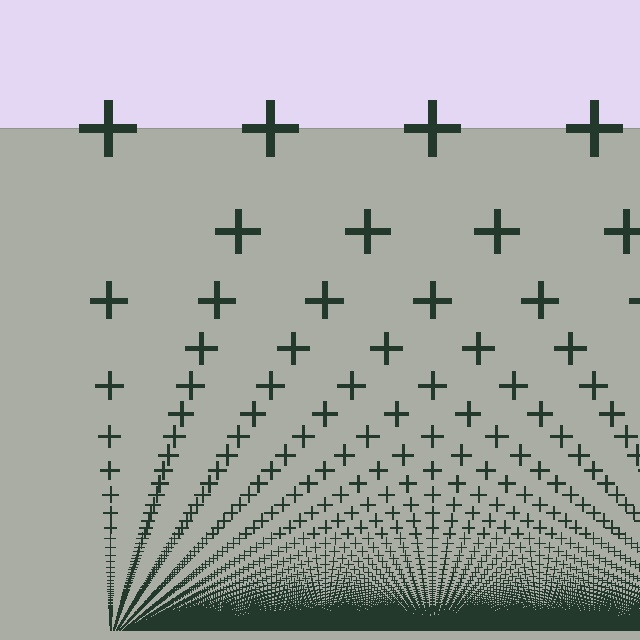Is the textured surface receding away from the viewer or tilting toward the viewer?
The surface appears to tilt toward the viewer. Texture elements get larger and sparser toward the top.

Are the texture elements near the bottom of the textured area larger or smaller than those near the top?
Smaller. The gradient is inverted — elements near the bottom are smaller and denser.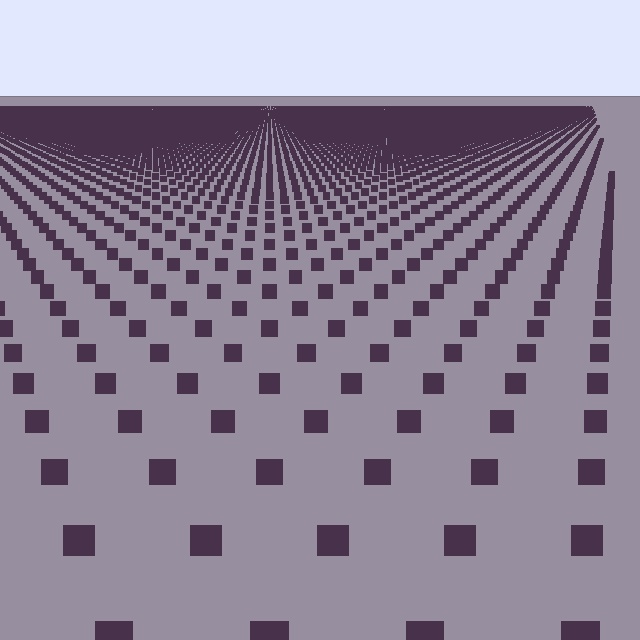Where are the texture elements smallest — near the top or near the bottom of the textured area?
Near the top.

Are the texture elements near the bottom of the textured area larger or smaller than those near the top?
Larger. Near the bottom, elements are closer to the viewer and appear at a bigger on-screen size.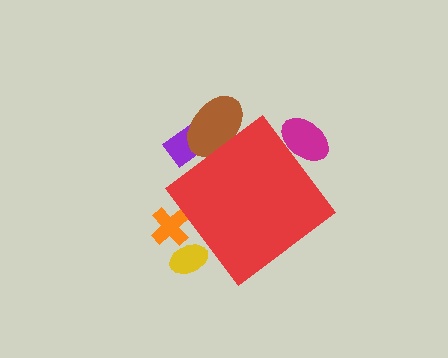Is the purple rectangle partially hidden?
Yes, the purple rectangle is partially hidden behind the red diamond.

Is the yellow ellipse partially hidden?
Yes, the yellow ellipse is partially hidden behind the red diamond.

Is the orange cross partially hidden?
Yes, the orange cross is partially hidden behind the red diamond.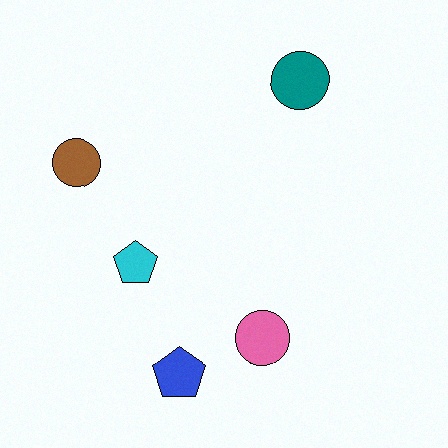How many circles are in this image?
There are 3 circles.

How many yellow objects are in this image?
There are no yellow objects.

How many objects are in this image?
There are 5 objects.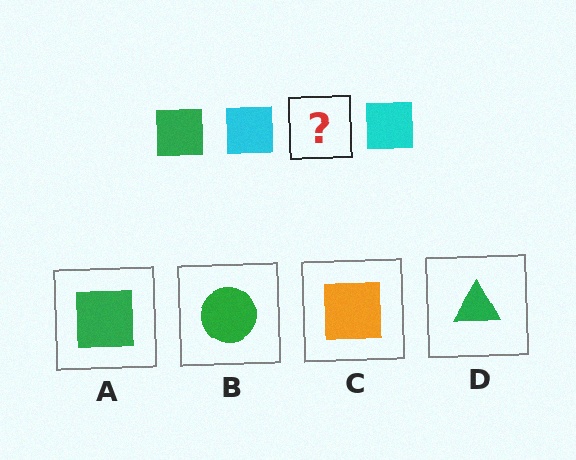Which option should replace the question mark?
Option A.